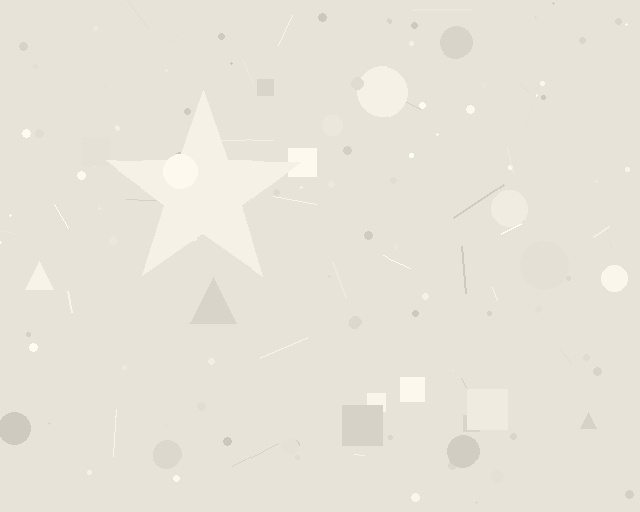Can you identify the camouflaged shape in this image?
The camouflaged shape is a star.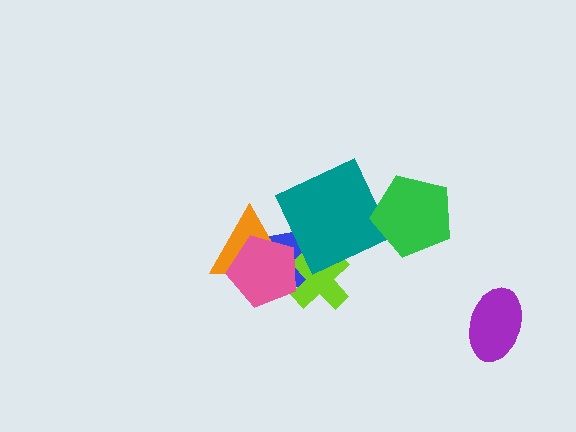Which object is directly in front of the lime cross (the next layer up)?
The pink pentagon is directly in front of the lime cross.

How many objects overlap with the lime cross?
3 objects overlap with the lime cross.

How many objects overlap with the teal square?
2 objects overlap with the teal square.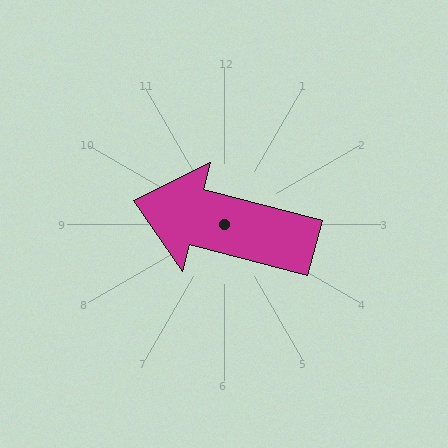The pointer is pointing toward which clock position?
Roughly 9 o'clock.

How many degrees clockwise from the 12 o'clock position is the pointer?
Approximately 285 degrees.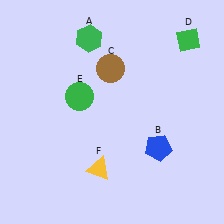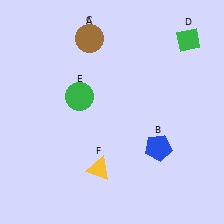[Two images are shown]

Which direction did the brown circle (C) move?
The brown circle (C) moved up.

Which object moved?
The brown circle (C) moved up.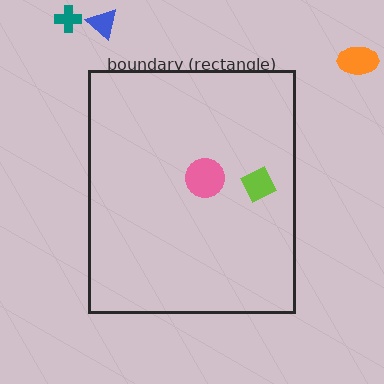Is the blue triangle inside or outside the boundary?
Outside.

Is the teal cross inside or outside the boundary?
Outside.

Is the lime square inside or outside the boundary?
Inside.